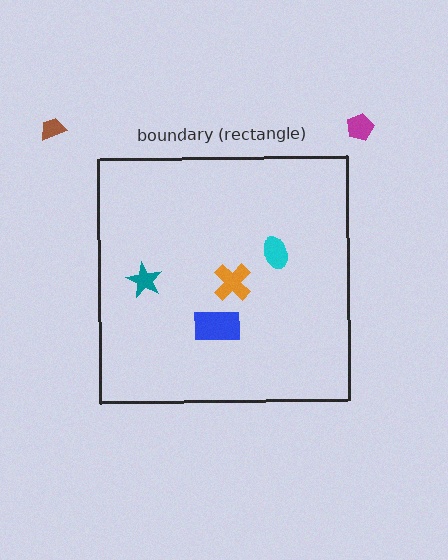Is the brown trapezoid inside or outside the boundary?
Outside.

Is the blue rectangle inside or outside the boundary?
Inside.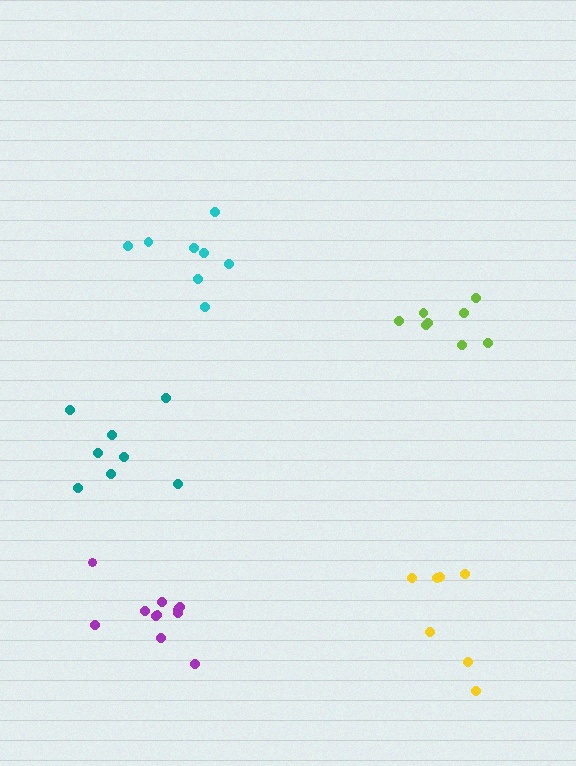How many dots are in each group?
Group 1: 8 dots, Group 2: 8 dots, Group 3: 11 dots, Group 4: 8 dots, Group 5: 7 dots (42 total).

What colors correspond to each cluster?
The clusters are colored: lime, cyan, purple, teal, yellow.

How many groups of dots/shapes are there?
There are 5 groups.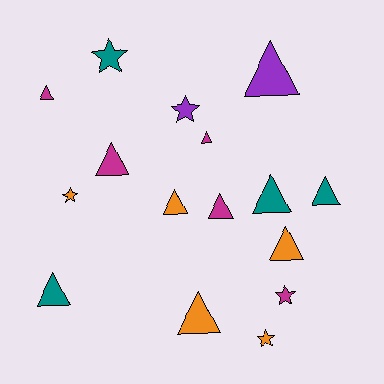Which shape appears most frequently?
Triangle, with 11 objects.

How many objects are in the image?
There are 16 objects.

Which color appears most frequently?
Magenta, with 5 objects.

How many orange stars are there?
There are 2 orange stars.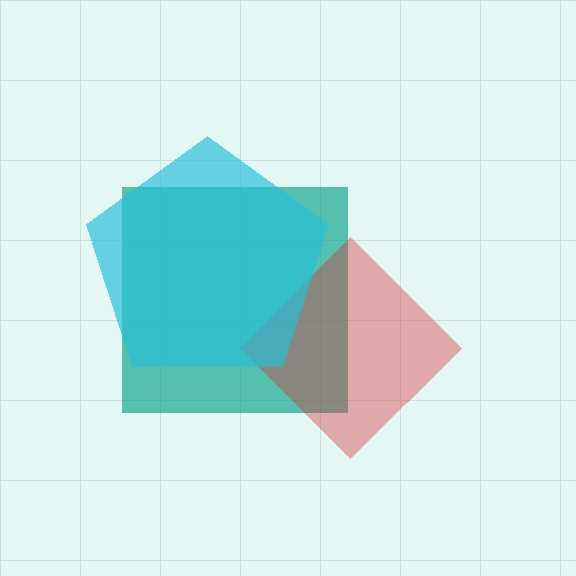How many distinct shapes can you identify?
There are 3 distinct shapes: a teal square, a red diamond, a cyan pentagon.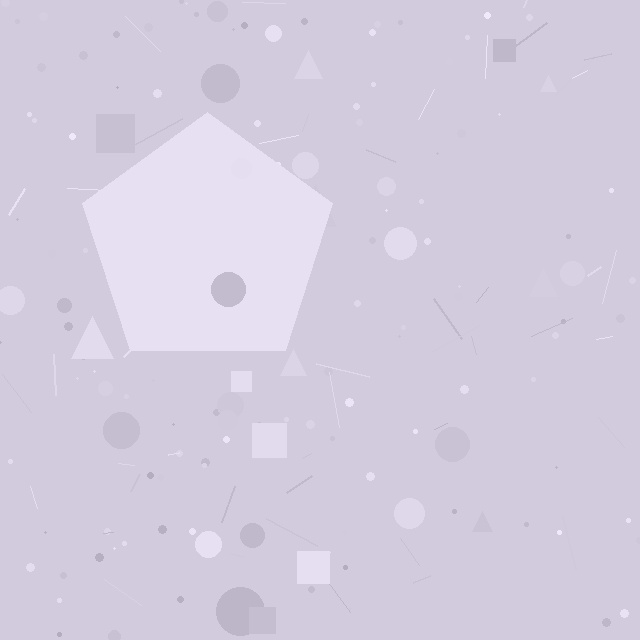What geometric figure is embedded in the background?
A pentagon is embedded in the background.